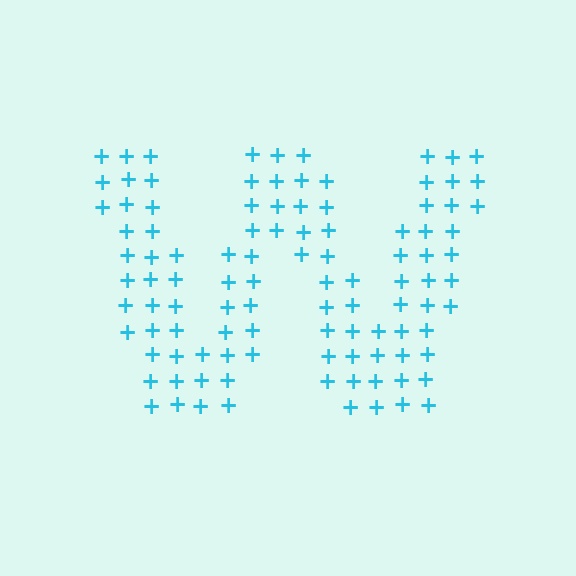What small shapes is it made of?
It is made of small plus signs.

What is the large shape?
The large shape is the letter W.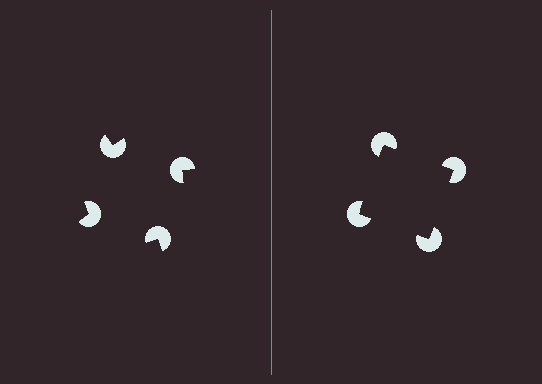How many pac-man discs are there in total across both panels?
8 — 4 on each side.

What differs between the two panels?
The pac-man discs are positioned identically on both sides; only the wedge orientations differ. On the right they align to a square; on the left they are misaligned.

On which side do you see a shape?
An illusory square appears on the right side. On the left side the wedge cuts are rotated, so no coherent shape forms.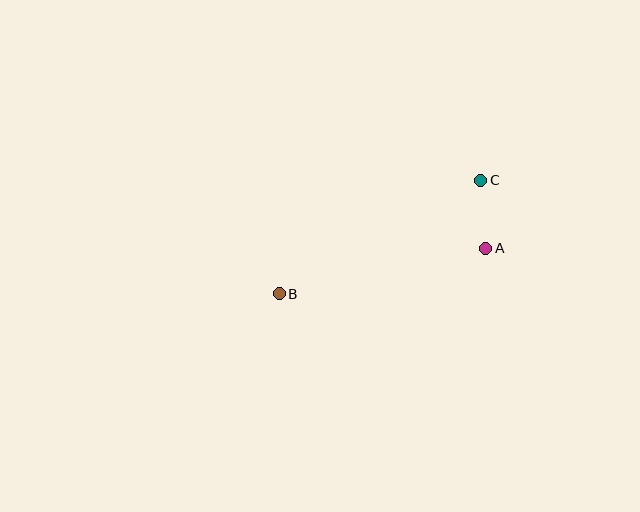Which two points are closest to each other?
Points A and C are closest to each other.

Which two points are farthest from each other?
Points B and C are farthest from each other.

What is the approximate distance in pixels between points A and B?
The distance between A and B is approximately 212 pixels.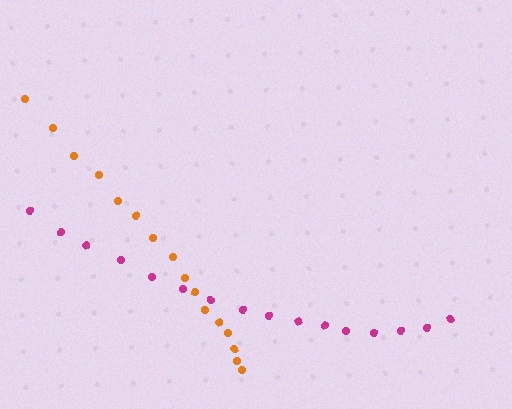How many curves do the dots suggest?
There are 2 distinct paths.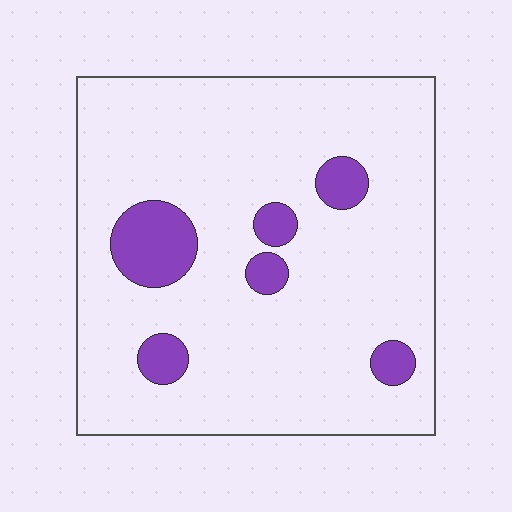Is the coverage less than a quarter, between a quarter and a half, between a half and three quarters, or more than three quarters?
Less than a quarter.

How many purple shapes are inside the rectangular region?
6.